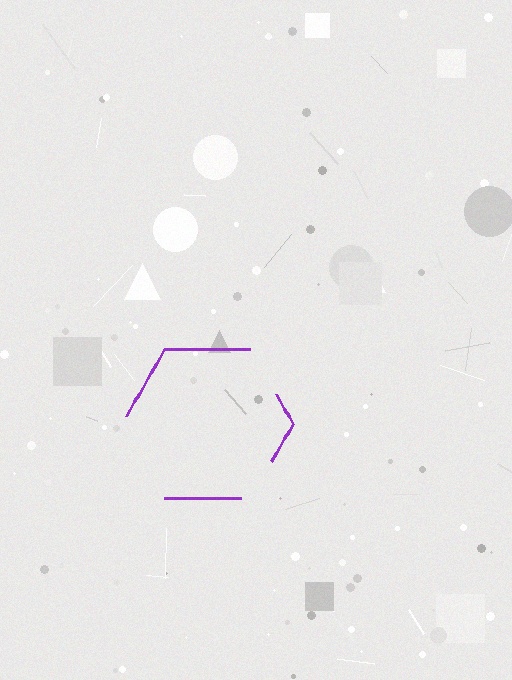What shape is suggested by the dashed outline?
The dashed outline suggests a hexagon.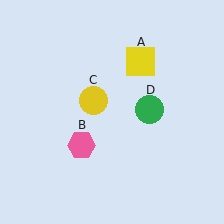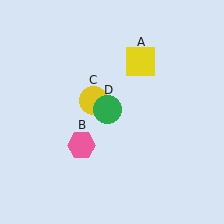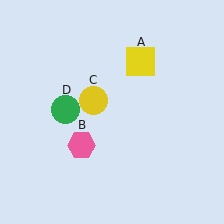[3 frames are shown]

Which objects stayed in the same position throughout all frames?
Yellow square (object A) and pink hexagon (object B) and yellow circle (object C) remained stationary.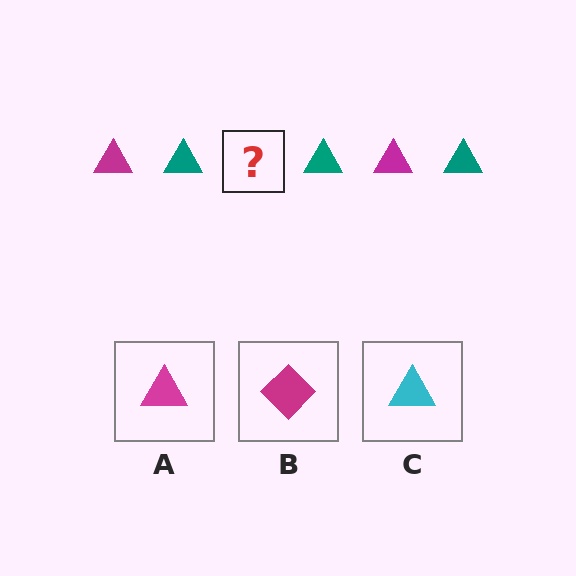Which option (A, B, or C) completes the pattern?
A.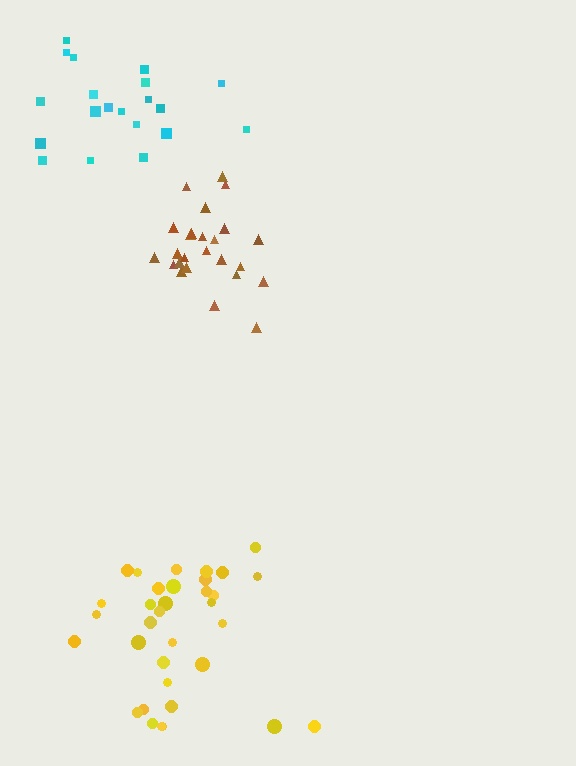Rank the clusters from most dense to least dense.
brown, cyan, yellow.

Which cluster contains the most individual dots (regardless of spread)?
Yellow (34).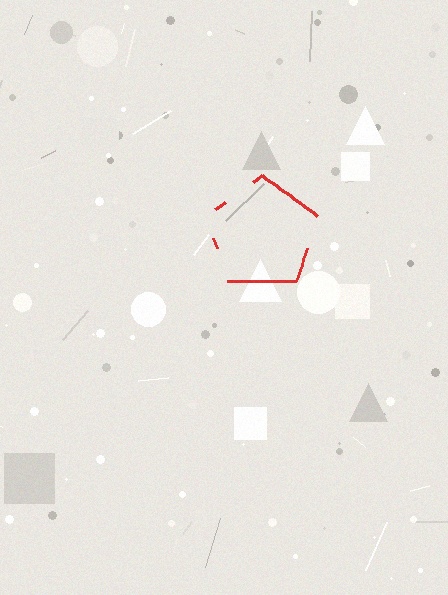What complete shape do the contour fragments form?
The contour fragments form a pentagon.